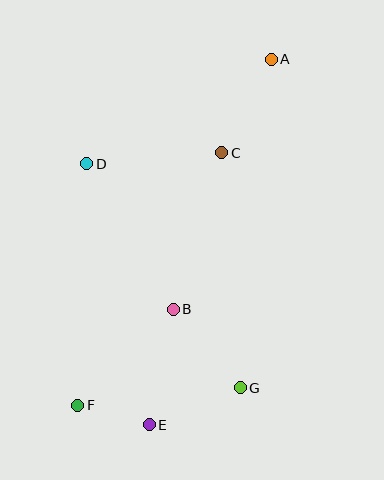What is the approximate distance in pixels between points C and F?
The distance between C and F is approximately 290 pixels.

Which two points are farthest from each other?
Points A and F are farthest from each other.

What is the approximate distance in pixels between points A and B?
The distance between A and B is approximately 269 pixels.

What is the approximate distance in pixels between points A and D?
The distance between A and D is approximately 212 pixels.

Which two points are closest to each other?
Points E and F are closest to each other.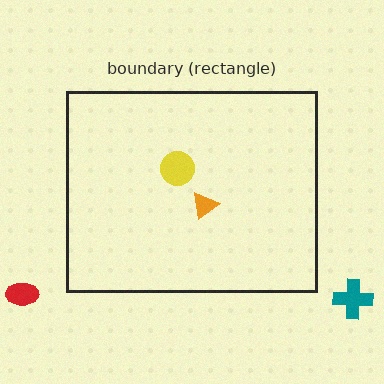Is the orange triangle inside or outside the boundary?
Inside.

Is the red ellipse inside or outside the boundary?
Outside.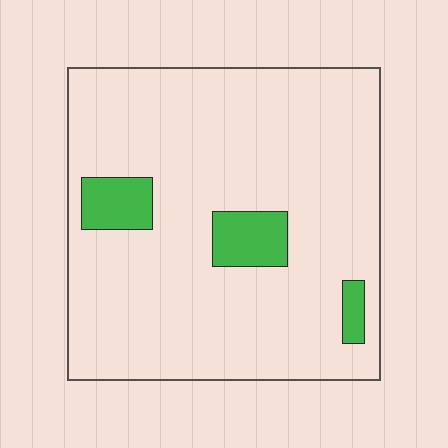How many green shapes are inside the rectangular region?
3.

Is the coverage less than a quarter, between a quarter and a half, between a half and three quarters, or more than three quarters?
Less than a quarter.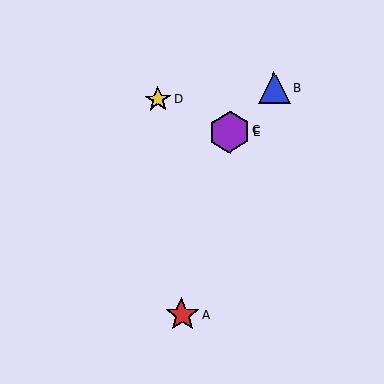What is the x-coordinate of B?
Object B is at x≈274.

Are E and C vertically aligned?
Yes, both are at x≈230.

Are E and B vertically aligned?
No, E is at x≈230 and B is at x≈274.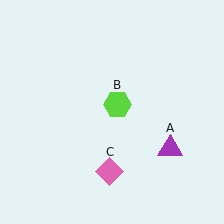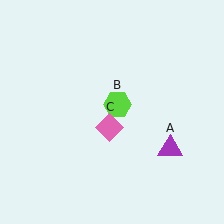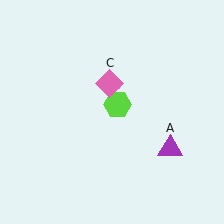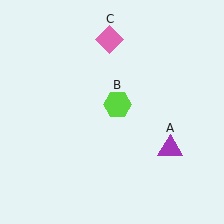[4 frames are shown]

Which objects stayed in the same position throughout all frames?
Purple triangle (object A) and lime hexagon (object B) remained stationary.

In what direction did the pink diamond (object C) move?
The pink diamond (object C) moved up.